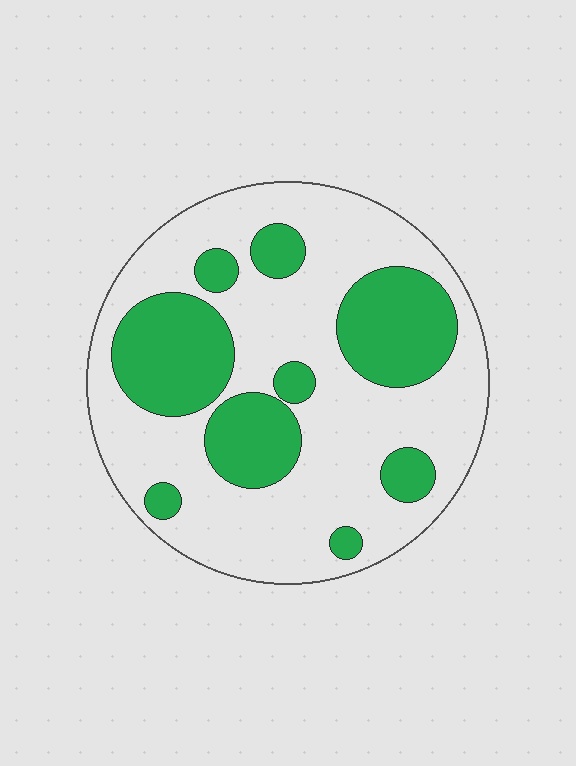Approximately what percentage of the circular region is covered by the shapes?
Approximately 30%.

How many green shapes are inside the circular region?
9.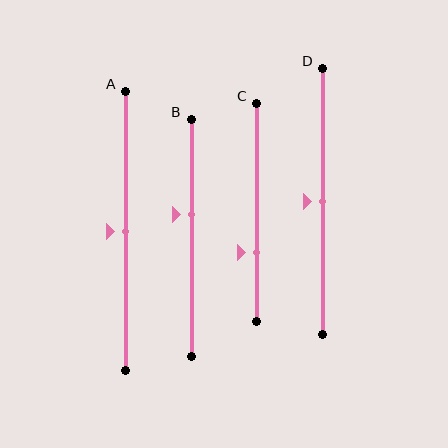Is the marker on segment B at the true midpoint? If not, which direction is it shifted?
No, the marker on segment B is shifted upward by about 10% of the segment length.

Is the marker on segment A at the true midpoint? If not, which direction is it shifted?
Yes, the marker on segment A is at the true midpoint.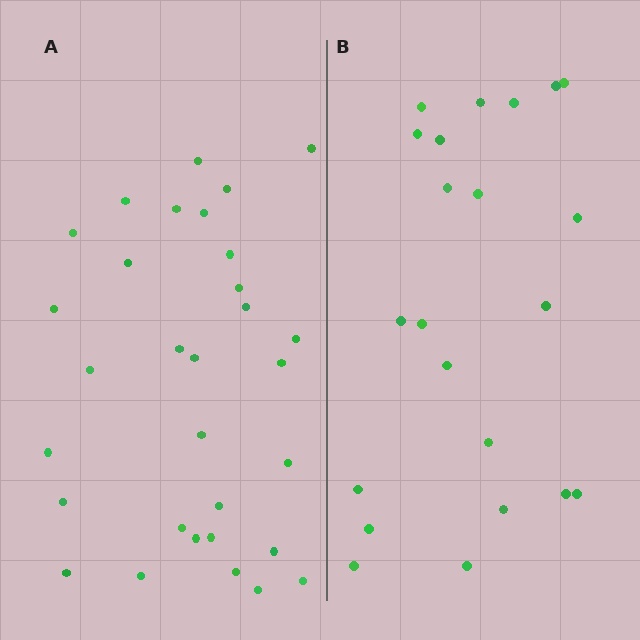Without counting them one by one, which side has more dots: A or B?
Region A (the left region) has more dots.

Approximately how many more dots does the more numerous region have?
Region A has roughly 8 or so more dots than region B.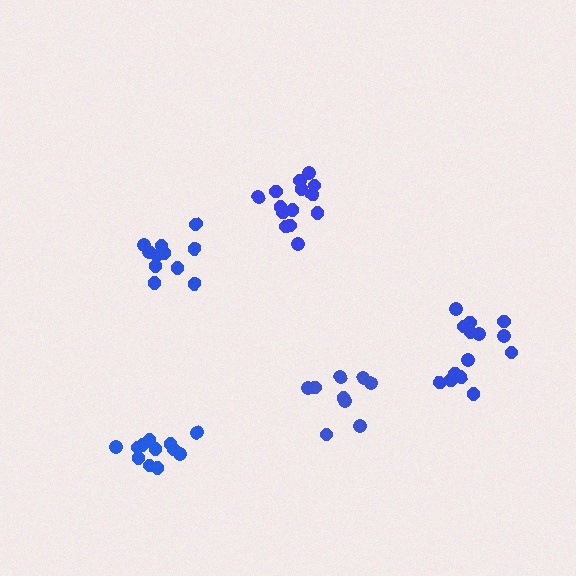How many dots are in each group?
Group 1: 9 dots, Group 2: 14 dots, Group 3: 12 dots, Group 4: 11 dots, Group 5: 14 dots (60 total).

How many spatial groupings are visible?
There are 5 spatial groupings.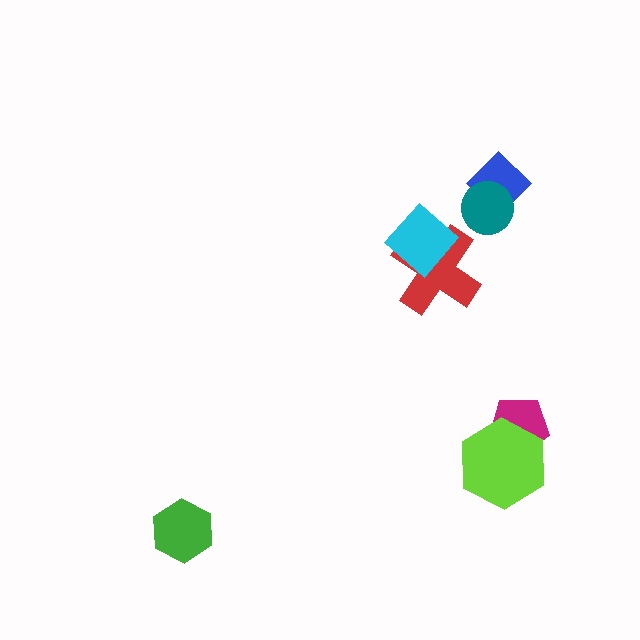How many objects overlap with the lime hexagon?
1 object overlaps with the lime hexagon.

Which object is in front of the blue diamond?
The teal circle is in front of the blue diamond.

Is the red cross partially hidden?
Yes, it is partially covered by another shape.